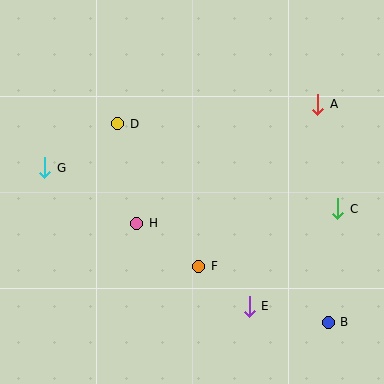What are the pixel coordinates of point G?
Point G is at (45, 168).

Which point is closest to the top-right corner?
Point A is closest to the top-right corner.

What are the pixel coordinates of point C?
Point C is at (338, 209).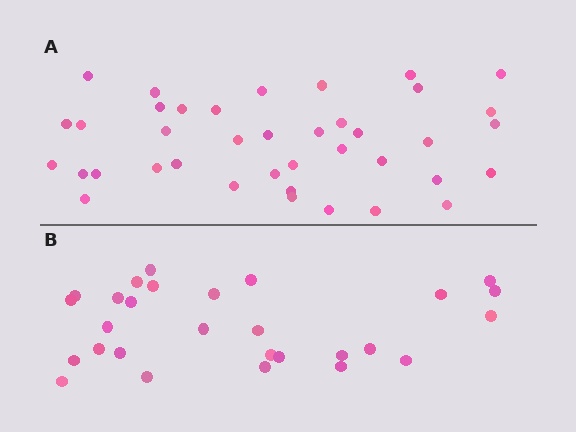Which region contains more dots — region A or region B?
Region A (the top region) has more dots.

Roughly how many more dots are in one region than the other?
Region A has roughly 12 or so more dots than region B.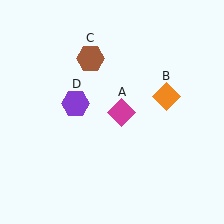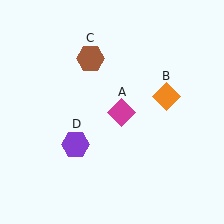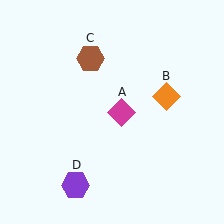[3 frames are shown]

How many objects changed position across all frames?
1 object changed position: purple hexagon (object D).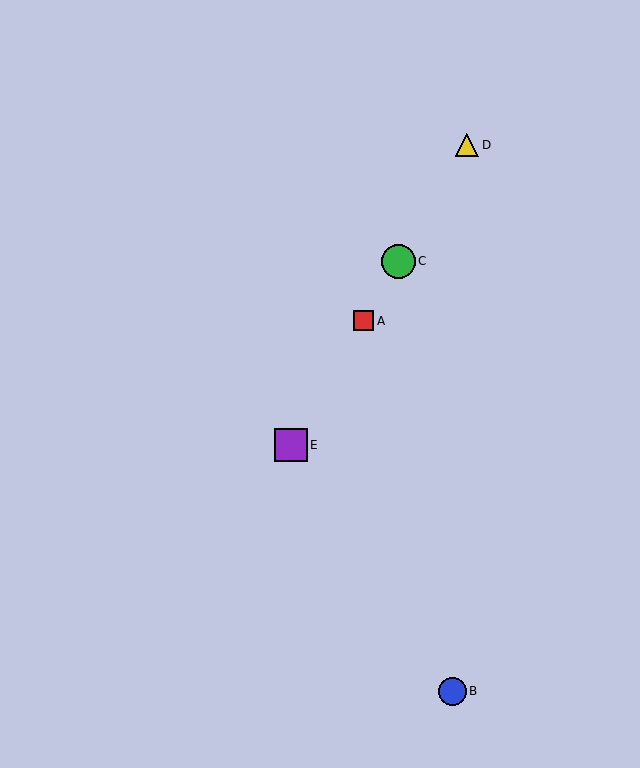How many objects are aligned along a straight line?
4 objects (A, C, D, E) are aligned along a straight line.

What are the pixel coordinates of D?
Object D is at (467, 145).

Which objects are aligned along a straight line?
Objects A, C, D, E are aligned along a straight line.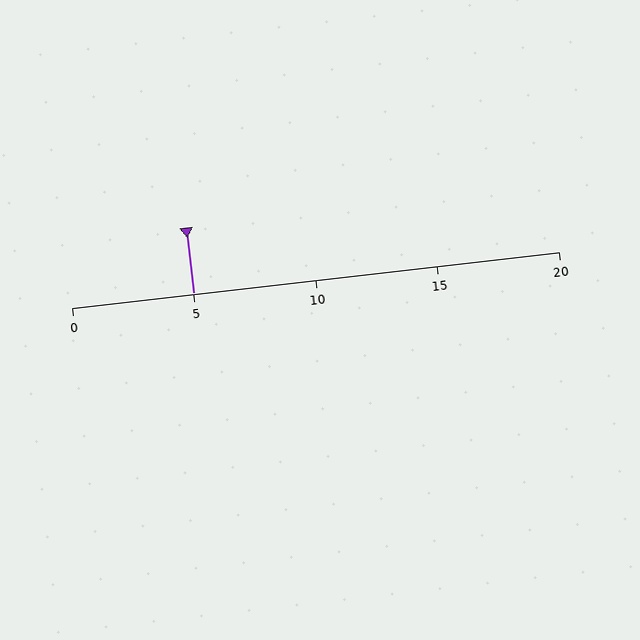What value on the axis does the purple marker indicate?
The marker indicates approximately 5.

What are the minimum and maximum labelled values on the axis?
The axis runs from 0 to 20.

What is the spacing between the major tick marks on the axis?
The major ticks are spaced 5 apart.